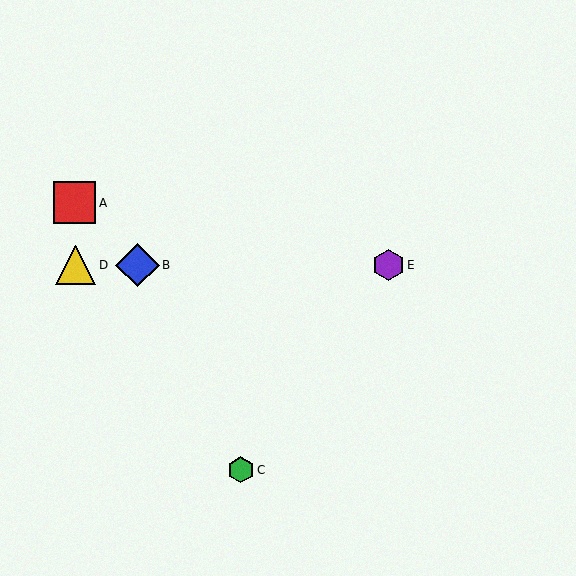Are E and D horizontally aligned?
Yes, both are at y≈265.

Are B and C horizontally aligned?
No, B is at y≈265 and C is at y≈470.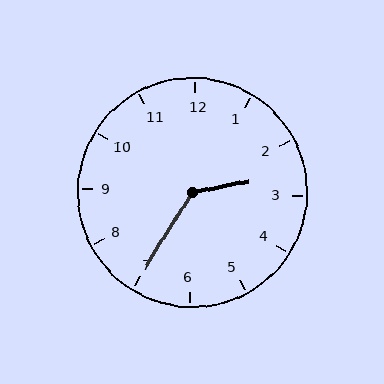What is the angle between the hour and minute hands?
Approximately 132 degrees.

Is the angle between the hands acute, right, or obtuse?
It is obtuse.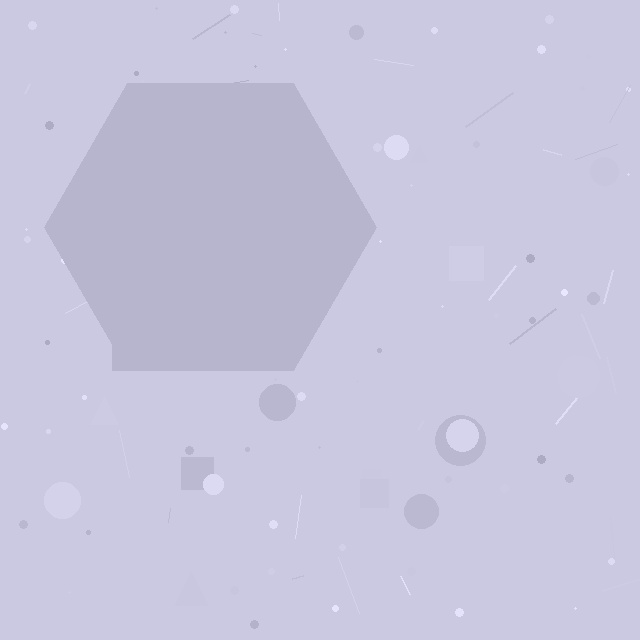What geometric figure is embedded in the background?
A hexagon is embedded in the background.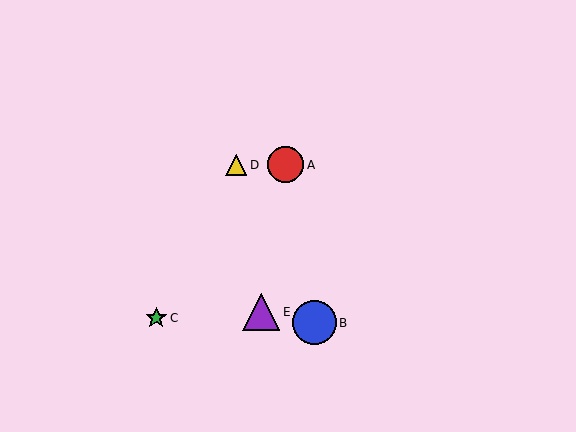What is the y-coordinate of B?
Object B is at y≈323.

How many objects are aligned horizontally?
2 objects (A, D) are aligned horizontally.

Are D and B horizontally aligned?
No, D is at y≈165 and B is at y≈323.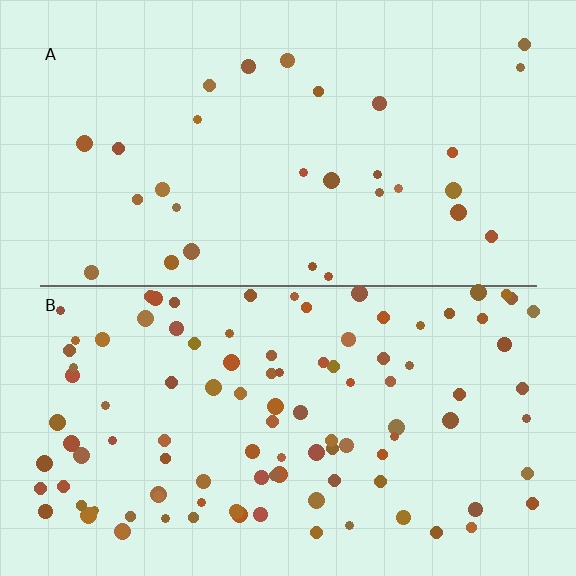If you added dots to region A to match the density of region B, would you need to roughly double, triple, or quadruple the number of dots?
Approximately quadruple.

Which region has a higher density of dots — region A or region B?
B (the bottom).